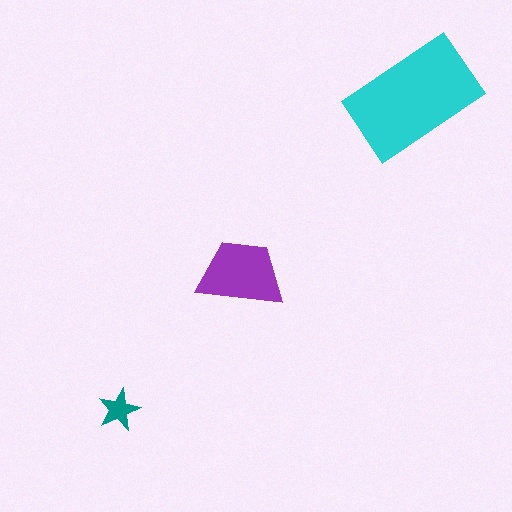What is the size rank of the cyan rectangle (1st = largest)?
1st.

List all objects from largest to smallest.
The cyan rectangle, the purple trapezoid, the teal star.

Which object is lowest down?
The teal star is bottommost.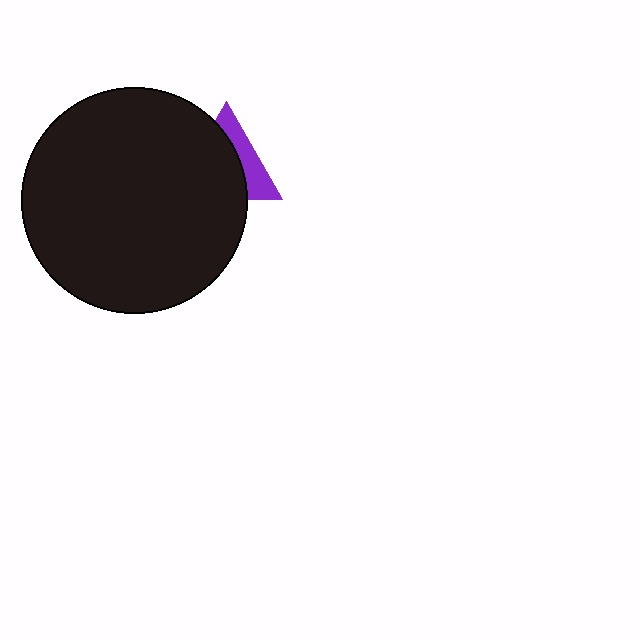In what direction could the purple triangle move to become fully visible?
The purple triangle could move right. That would shift it out from behind the black circle entirely.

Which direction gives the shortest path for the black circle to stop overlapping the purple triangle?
Moving left gives the shortest separation.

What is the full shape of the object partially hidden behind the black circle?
The partially hidden object is a purple triangle.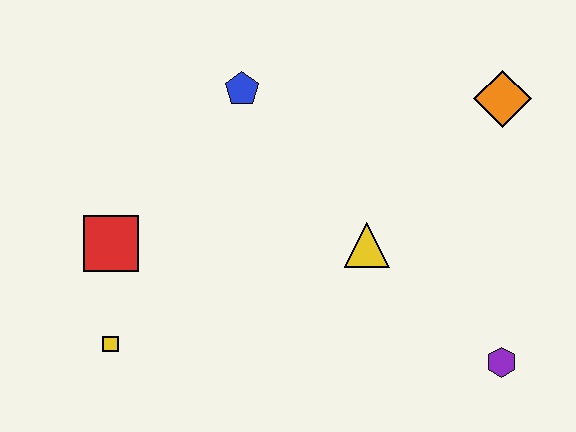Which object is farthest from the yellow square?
The orange diamond is farthest from the yellow square.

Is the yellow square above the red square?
No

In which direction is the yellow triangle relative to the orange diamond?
The yellow triangle is below the orange diamond.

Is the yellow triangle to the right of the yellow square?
Yes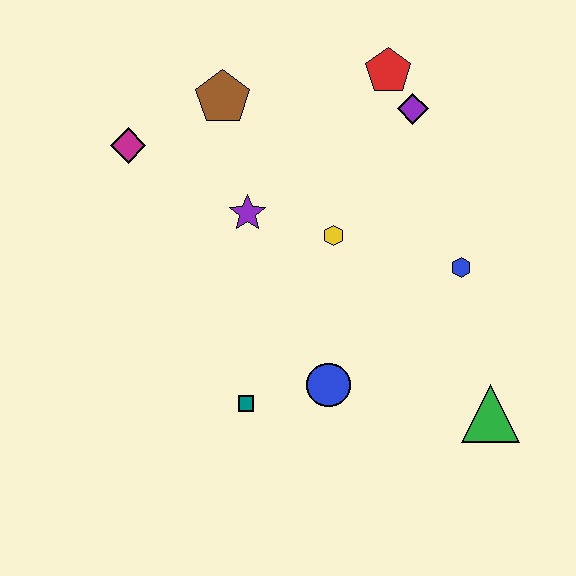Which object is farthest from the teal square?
The red pentagon is farthest from the teal square.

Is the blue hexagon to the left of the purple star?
No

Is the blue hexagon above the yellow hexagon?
No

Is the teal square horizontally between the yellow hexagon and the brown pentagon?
Yes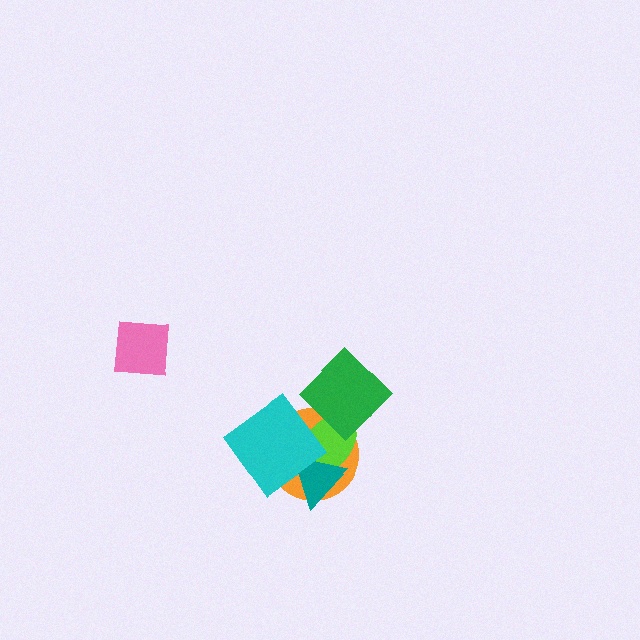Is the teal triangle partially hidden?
Yes, it is partially covered by another shape.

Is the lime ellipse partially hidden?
Yes, it is partially covered by another shape.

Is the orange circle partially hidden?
Yes, it is partially covered by another shape.